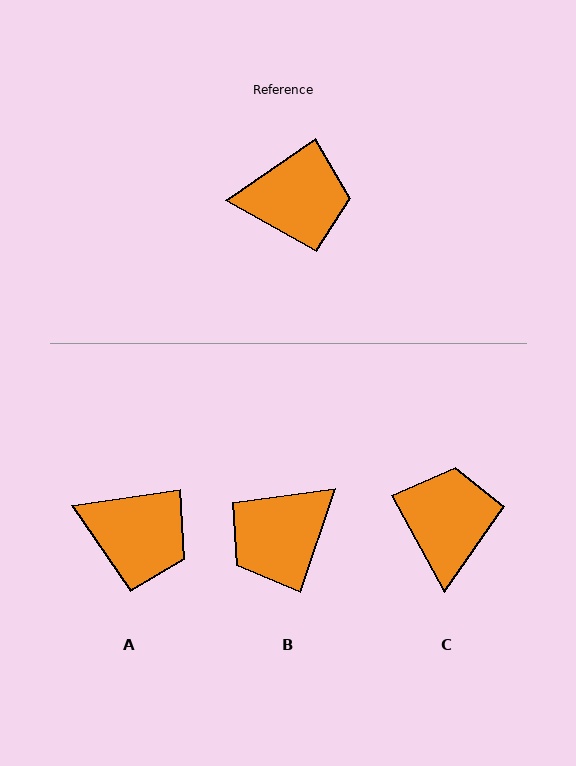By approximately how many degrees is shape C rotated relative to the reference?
Approximately 84 degrees counter-clockwise.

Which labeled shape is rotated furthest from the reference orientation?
B, about 143 degrees away.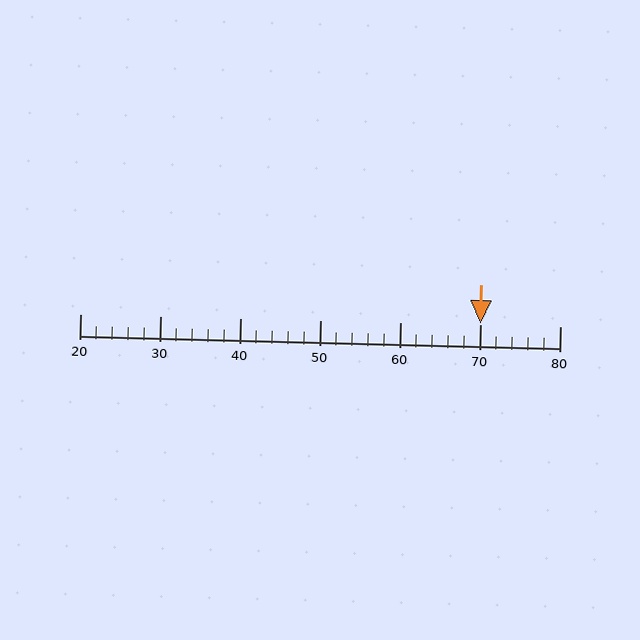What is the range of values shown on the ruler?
The ruler shows values from 20 to 80.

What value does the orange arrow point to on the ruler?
The orange arrow points to approximately 70.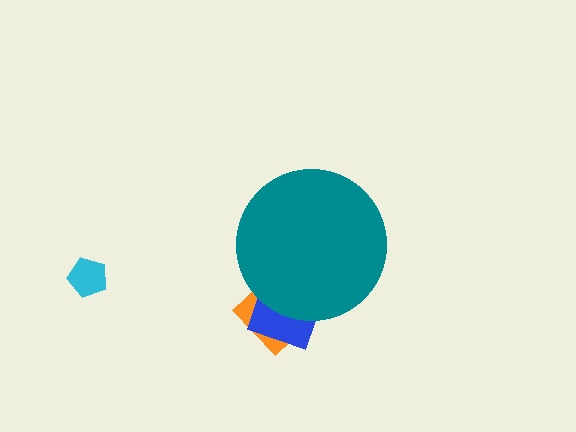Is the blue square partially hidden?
Yes, the blue square is partially hidden behind the teal circle.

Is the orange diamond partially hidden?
Yes, the orange diamond is partially hidden behind the teal circle.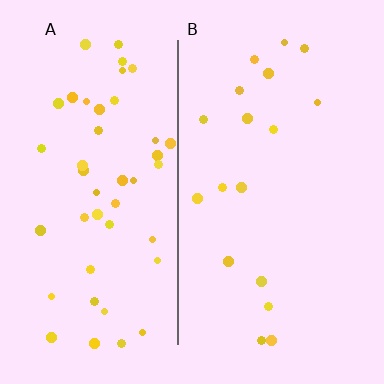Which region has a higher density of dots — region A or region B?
A (the left).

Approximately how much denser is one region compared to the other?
Approximately 2.6× — region A over region B.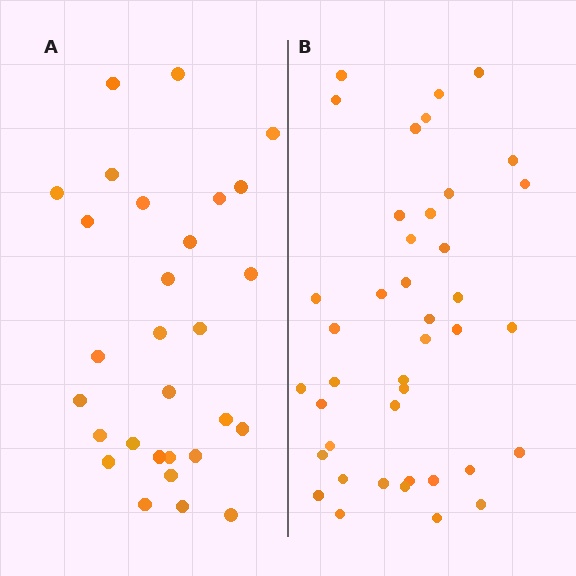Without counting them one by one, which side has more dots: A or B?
Region B (the right region) has more dots.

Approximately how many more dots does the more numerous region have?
Region B has roughly 12 or so more dots than region A.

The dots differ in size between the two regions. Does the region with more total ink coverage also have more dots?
No. Region A has more total ink coverage because its dots are larger, but region B actually contains more individual dots. Total area can be misleading — the number of items is what matters here.